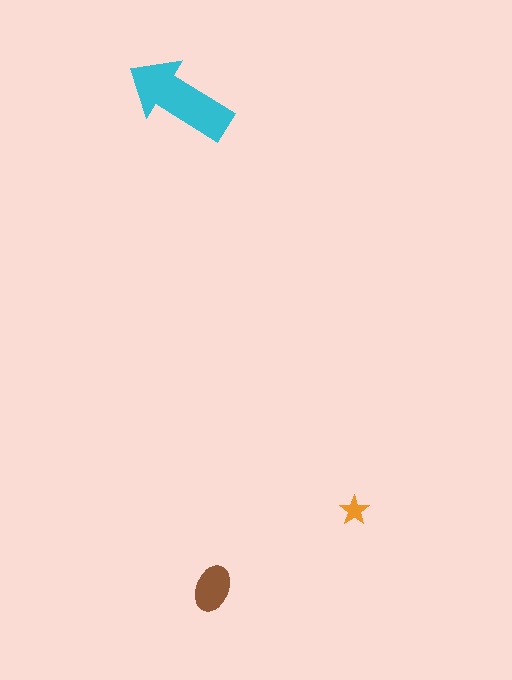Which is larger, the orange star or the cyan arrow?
The cyan arrow.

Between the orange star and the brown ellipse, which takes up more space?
The brown ellipse.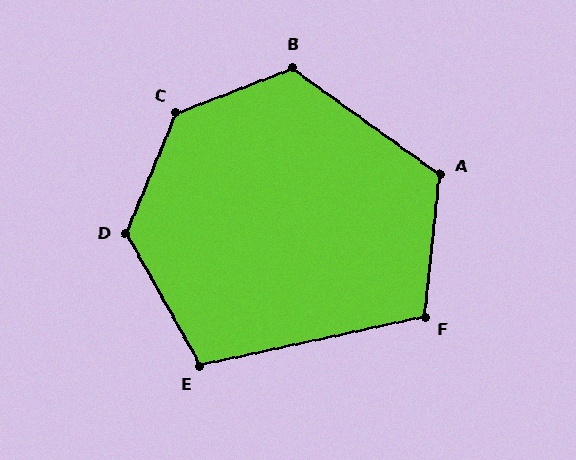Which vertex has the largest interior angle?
C, at approximately 134 degrees.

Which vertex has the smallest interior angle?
E, at approximately 107 degrees.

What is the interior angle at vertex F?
Approximately 108 degrees (obtuse).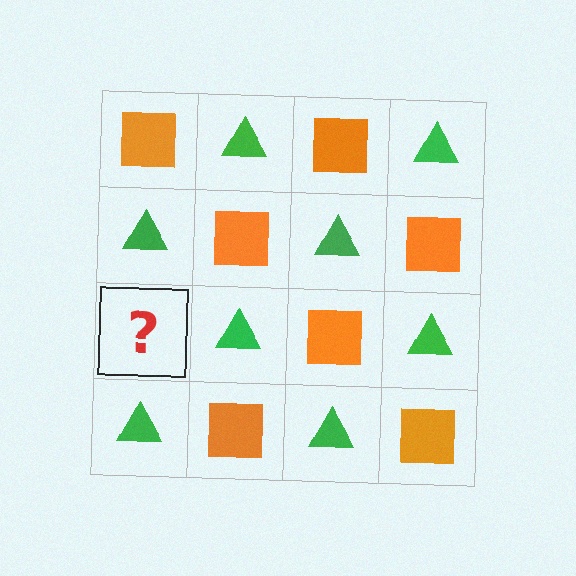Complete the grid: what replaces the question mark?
The question mark should be replaced with an orange square.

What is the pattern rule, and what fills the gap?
The rule is that it alternates orange square and green triangle in a checkerboard pattern. The gap should be filled with an orange square.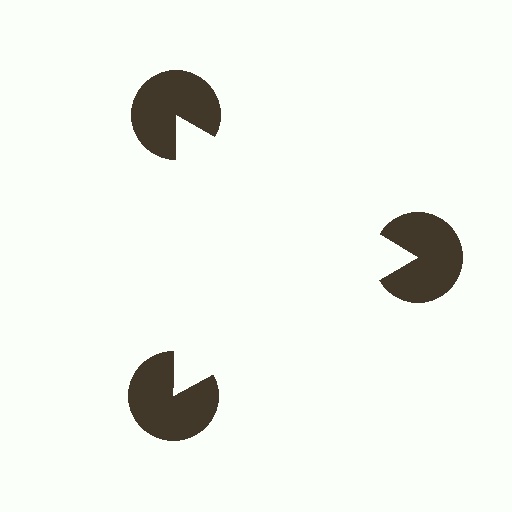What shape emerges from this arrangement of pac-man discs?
An illusory triangle — its edges are inferred from the aligned wedge cuts in the pac-man discs, not physically drawn.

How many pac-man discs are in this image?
There are 3 — one at each vertex of the illusory triangle.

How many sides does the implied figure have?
3 sides.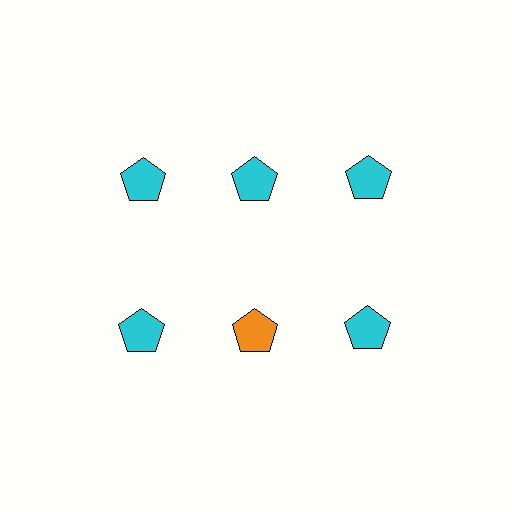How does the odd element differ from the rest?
It has a different color: orange instead of cyan.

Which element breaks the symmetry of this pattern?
The orange pentagon in the second row, second from left column breaks the symmetry. All other shapes are cyan pentagons.